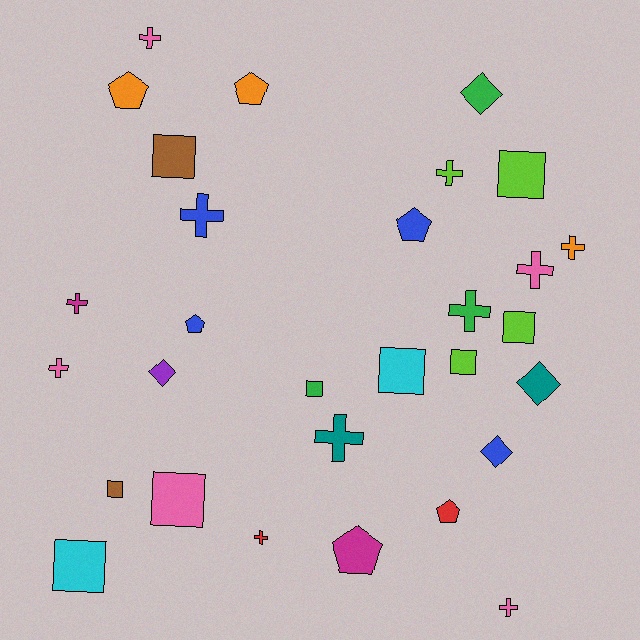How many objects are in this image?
There are 30 objects.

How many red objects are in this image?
There are 2 red objects.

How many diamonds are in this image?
There are 4 diamonds.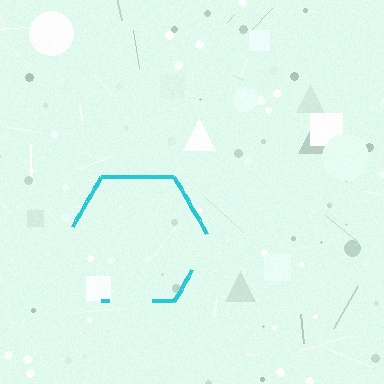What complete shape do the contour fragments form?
The contour fragments form a hexagon.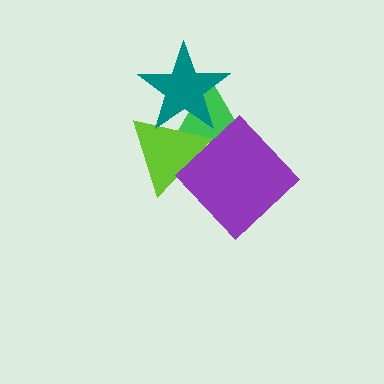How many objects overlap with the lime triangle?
3 objects overlap with the lime triangle.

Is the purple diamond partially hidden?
No, no other shape covers it.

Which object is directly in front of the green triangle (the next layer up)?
The lime triangle is directly in front of the green triangle.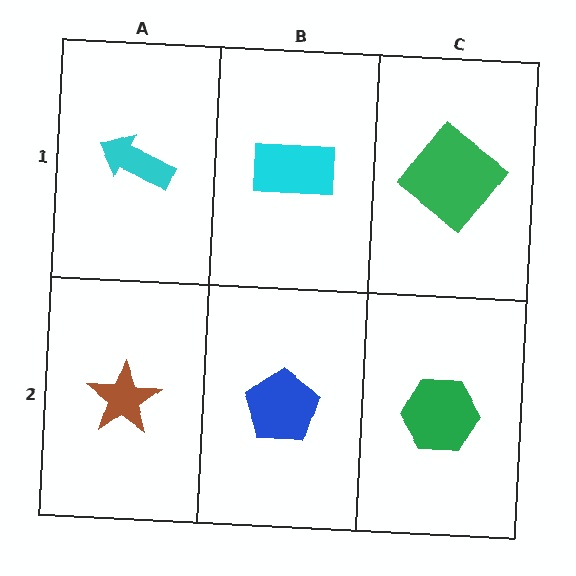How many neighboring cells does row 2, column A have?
2.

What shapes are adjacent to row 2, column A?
A cyan arrow (row 1, column A), a blue pentagon (row 2, column B).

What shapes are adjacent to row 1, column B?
A blue pentagon (row 2, column B), a cyan arrow (row 1, column A), a green diamond (row 1, column C).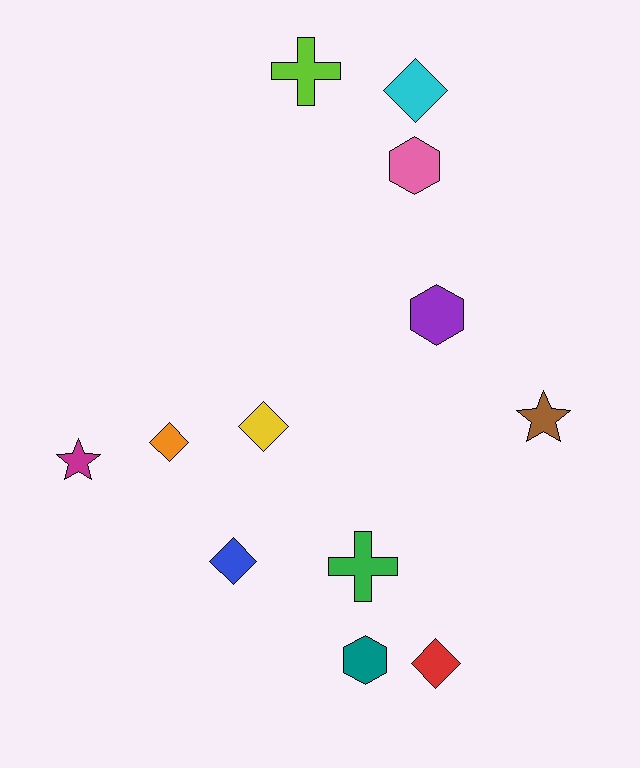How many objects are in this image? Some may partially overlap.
There are 12 objects.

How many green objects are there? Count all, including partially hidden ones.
There is 1 green object.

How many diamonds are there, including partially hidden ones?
There are 5 diamonds.